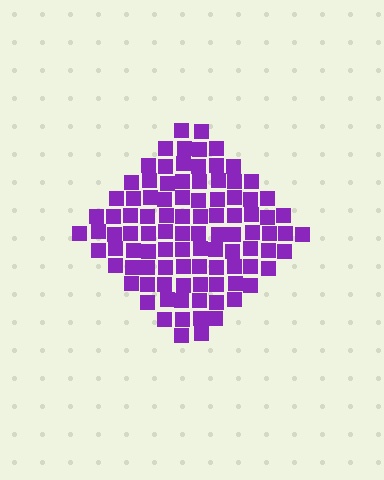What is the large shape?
The large shape is a diamond.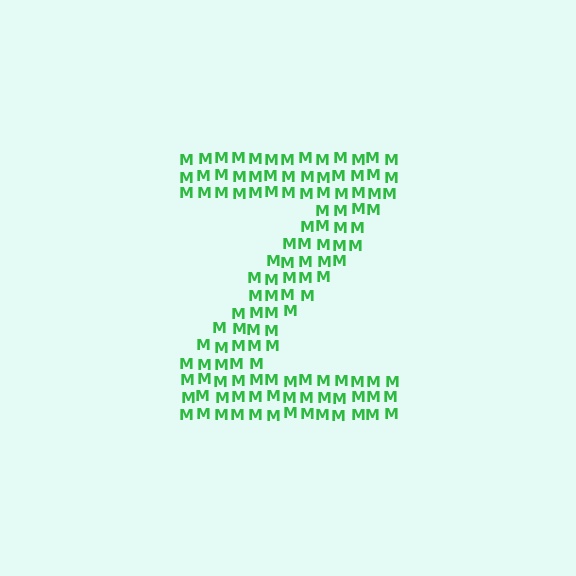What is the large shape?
The large shape is the letter Z.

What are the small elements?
The small elements are letter M's.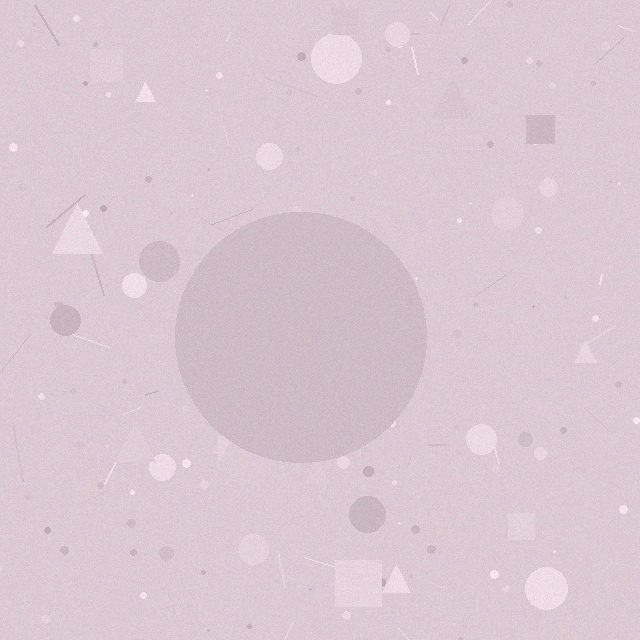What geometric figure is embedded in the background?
A circle is embedded in the background.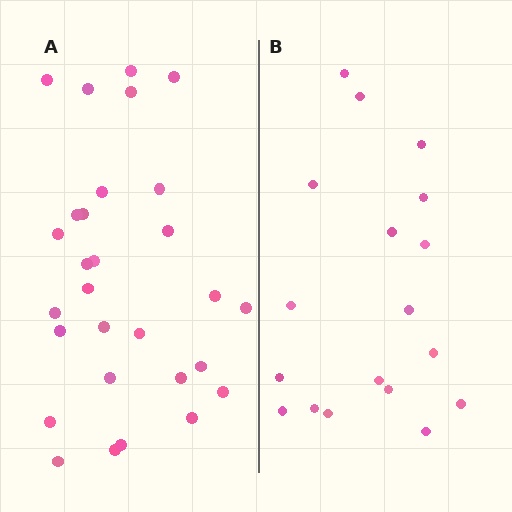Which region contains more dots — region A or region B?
Region A (the left region) has more dots.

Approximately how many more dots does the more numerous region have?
Region A has roughly 12 or so more dots than region B.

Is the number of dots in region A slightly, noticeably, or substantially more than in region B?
Region A has substantially more. The ratio is roughly 1.6 to 1.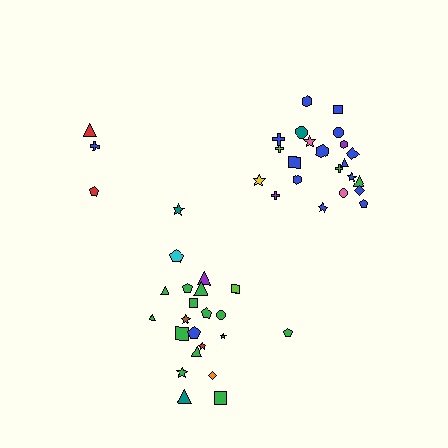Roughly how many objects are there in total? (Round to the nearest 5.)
Roughly 50 objects in total.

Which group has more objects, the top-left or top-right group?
The top-right group.